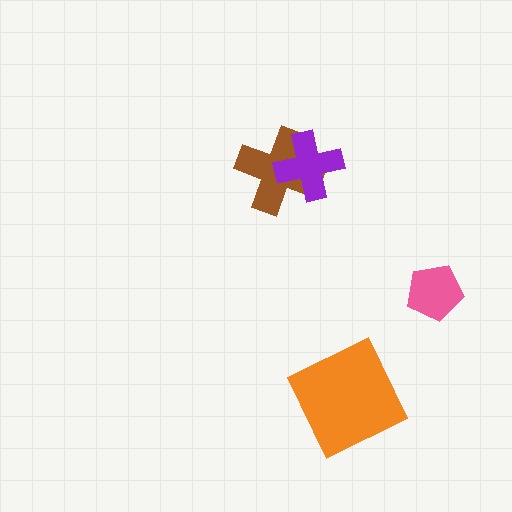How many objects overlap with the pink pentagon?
0 objects overlap with the pink pentagon.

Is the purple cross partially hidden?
No, no other shape covers it.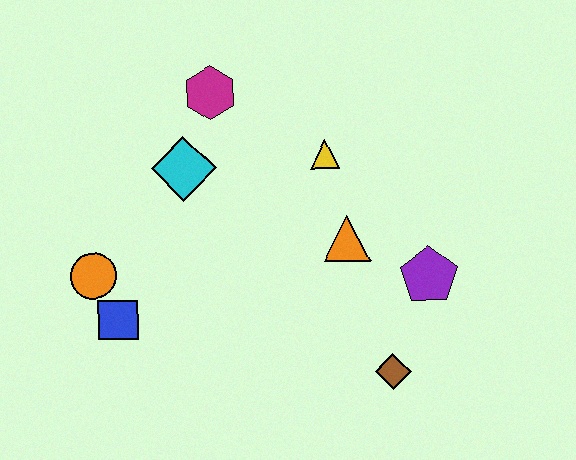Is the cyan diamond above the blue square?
Yes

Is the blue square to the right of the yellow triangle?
No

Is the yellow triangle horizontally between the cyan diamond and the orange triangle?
Yes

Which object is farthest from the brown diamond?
The magenta hexagon is farthest from the brown diamond.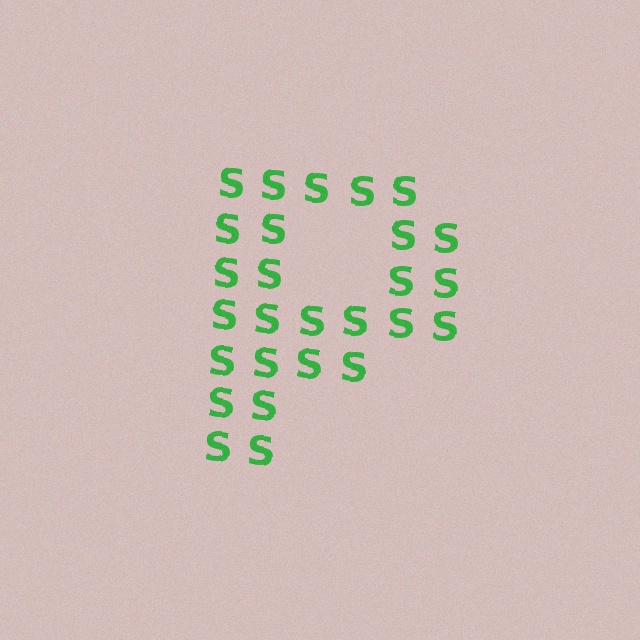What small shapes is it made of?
It is made of small letter S's.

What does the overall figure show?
The overall figure shows the letter P.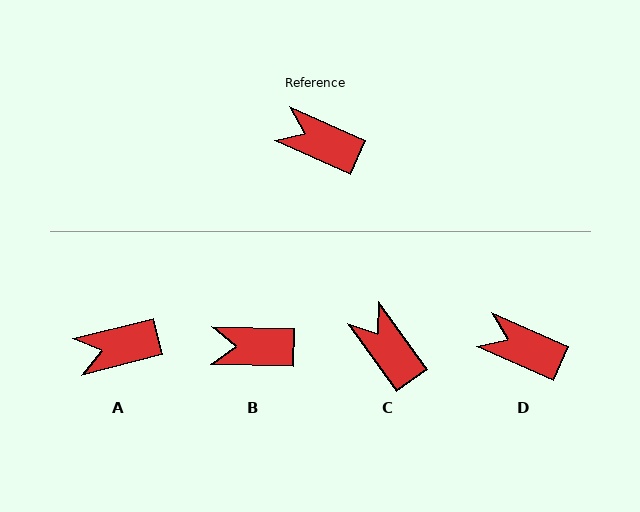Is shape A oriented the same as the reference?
No, it is off by about 38 degrees.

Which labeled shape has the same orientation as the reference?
D.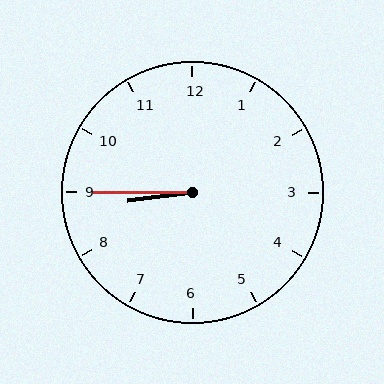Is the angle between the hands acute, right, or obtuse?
It is acute.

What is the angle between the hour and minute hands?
Approximately 8 degrees.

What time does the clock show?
8:45.